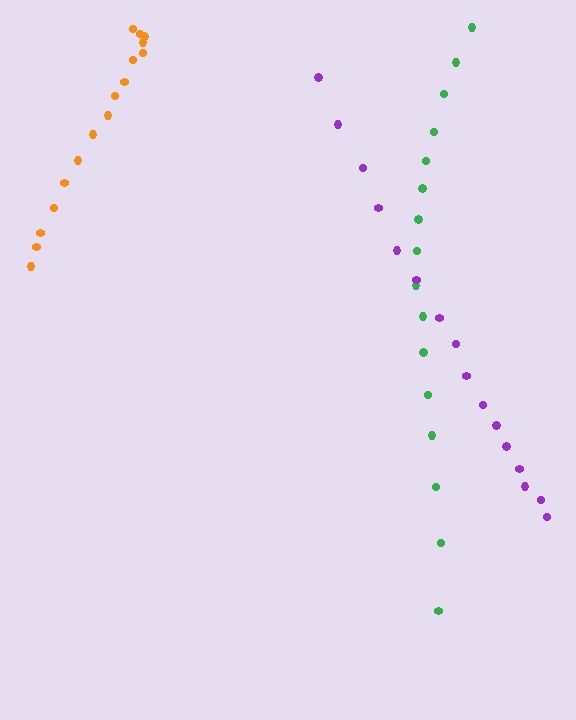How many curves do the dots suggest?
There are 3 distinct paths.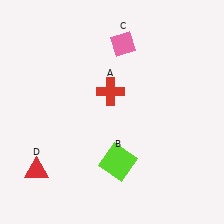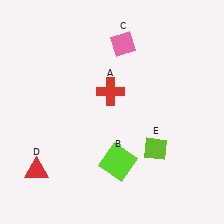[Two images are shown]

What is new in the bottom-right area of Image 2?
A lime diamond (E) was added in the bottom-right area of Image 2.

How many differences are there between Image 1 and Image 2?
There is 1 difference between the two images.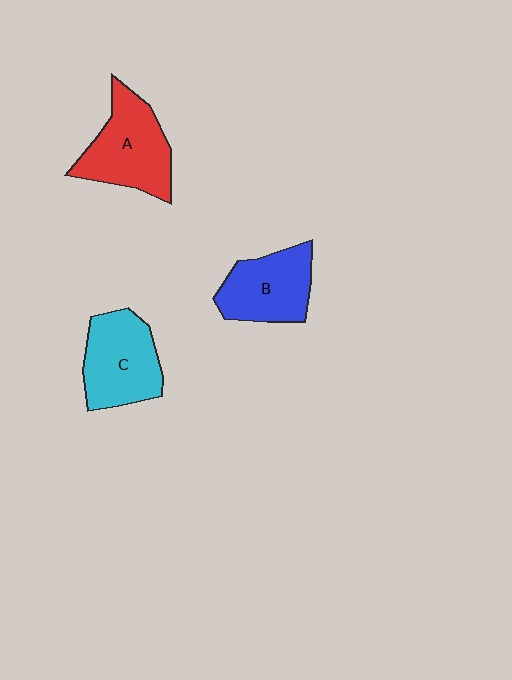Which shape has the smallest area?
Shape B (blue).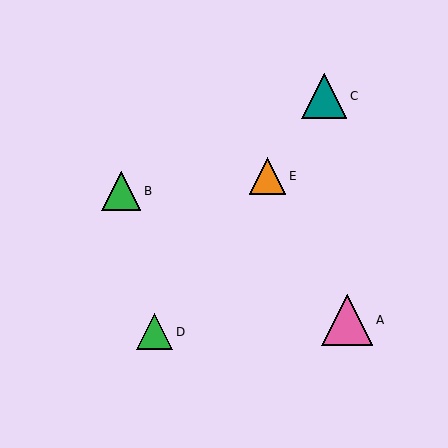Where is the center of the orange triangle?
The center of the orange triangle is at (268, 176).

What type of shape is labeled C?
Shape C is a teal triangle.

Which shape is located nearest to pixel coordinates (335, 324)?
The pink triangle (labeled A) at (347, 320) is nearest to that location.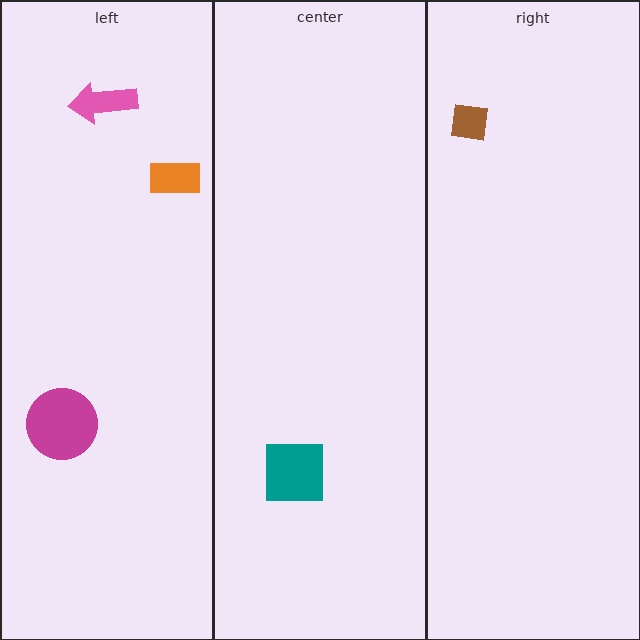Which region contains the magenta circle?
The left region.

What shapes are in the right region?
The brown square.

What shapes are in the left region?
The orange rectangle, the pink arrow, the magenta circle.